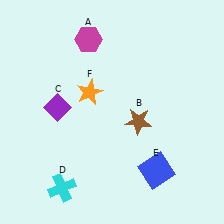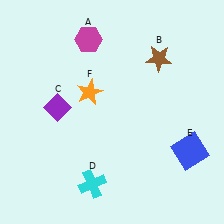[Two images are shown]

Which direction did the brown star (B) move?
The brown star (B) moved up.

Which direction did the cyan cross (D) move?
The cyan cross (D) moved right.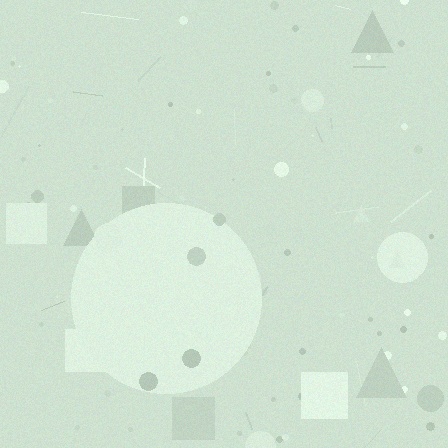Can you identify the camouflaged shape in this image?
The camouflaged shape is a circle.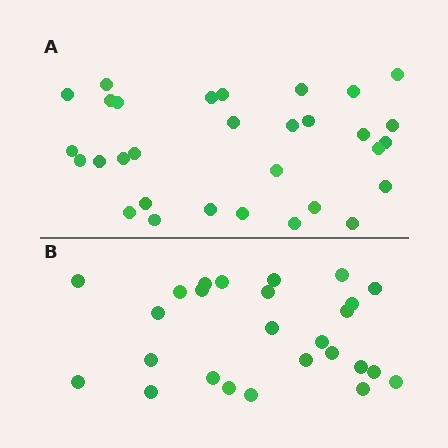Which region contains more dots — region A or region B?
Region A (the top region) has more dots.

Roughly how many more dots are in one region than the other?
Region A has about 5 more dots than region B.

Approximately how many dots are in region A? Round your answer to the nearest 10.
About 30 dots. (The exact count is 31, which rounds to 30.)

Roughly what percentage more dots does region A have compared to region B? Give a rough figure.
About 20% more.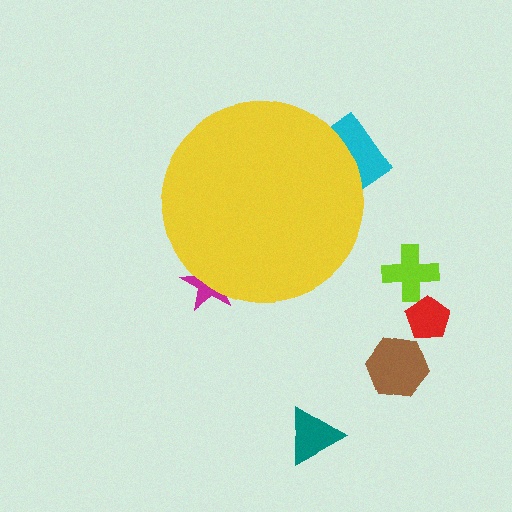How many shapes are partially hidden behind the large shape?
2 shapes are partially hidden.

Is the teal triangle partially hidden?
No, the teal triangle is fully visible.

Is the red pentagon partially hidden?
No, the red pentagon is fully visible.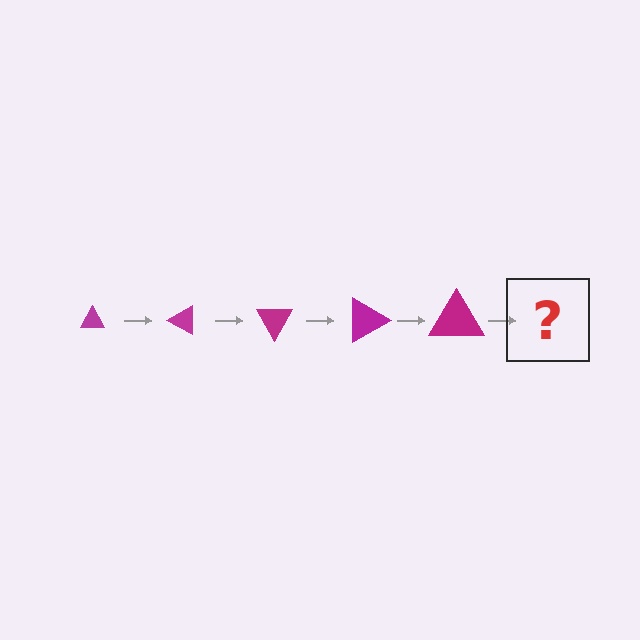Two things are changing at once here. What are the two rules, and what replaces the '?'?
The two rules are that the triangle grows larger each step and it rotates 30 degrees each step. The '?' should be a triangle, larger than the previous one and rotated 150 degrees from the start.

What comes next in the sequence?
The next element should be a triangle, larger than the previous one and rotated 150 degrees from the start.